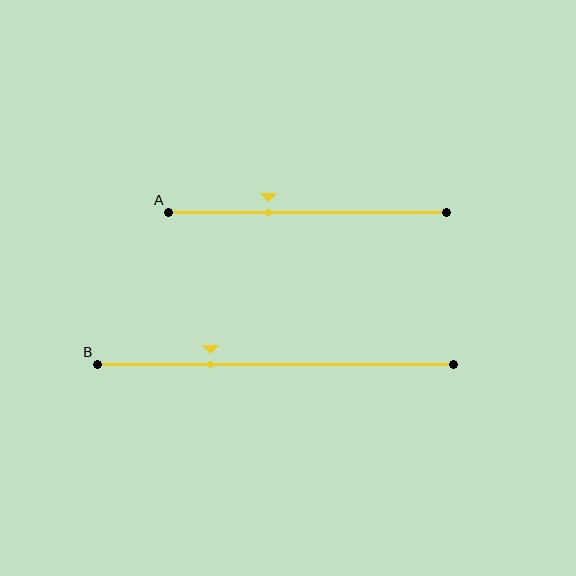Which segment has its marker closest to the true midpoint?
Segment A has its marker closest to the true midpoint.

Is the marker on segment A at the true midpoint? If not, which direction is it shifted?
No, the marker on segment A is shifted to the left by about 14% of the segment length.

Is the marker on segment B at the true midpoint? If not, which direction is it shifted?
No, the marker on segment B is shifted to the left by about 18% of the segment length.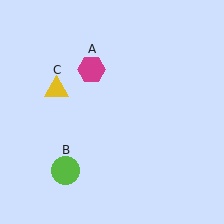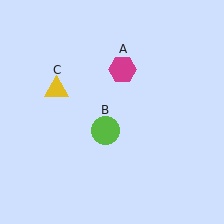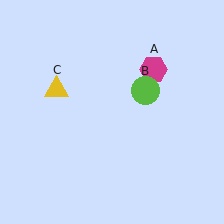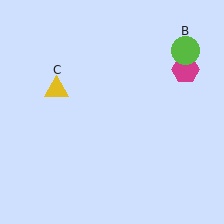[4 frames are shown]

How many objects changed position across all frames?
2 objects changed position: magenta hexagon (object A), lime circle (object B).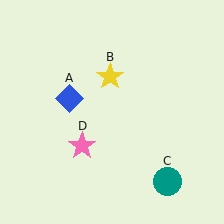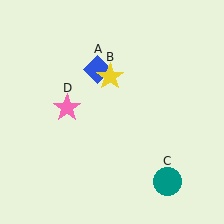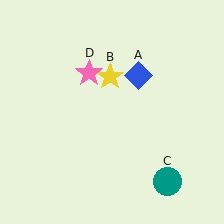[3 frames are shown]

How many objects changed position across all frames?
2 objects changed position: blue diamond (object A), pink star (object D).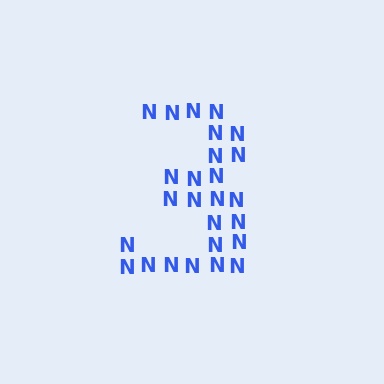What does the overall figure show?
The overall figure shows the digit 3.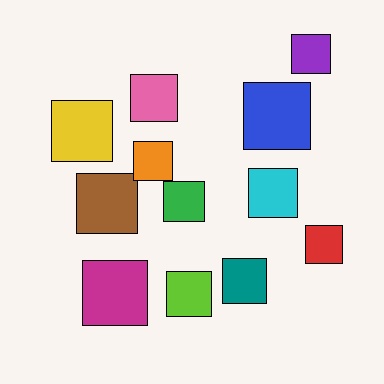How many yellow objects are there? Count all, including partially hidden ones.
There is 1 yellow object.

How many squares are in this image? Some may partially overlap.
There are 12 squares.